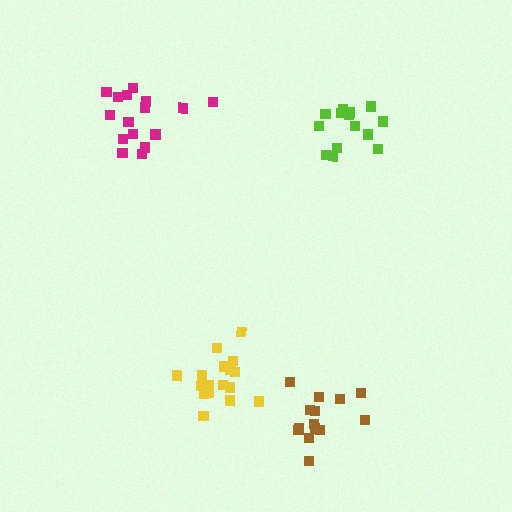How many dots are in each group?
Group 1: 17 dots, Group 2: 14 dots, Group 3: 16 dots, Group 4: 16 dots (63 total).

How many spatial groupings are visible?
There are 4 spatial groupings.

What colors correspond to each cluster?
The clusters are colored: yellow, brown, magenta, lime.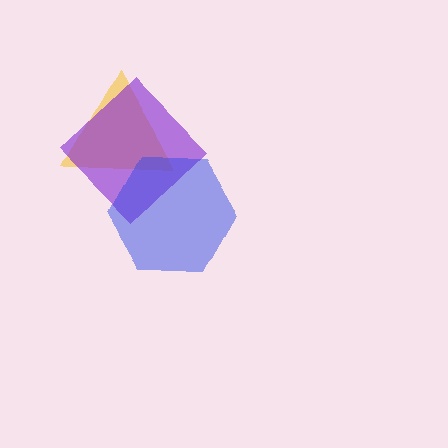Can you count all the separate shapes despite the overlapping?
Yes, there are 3 separate shapes.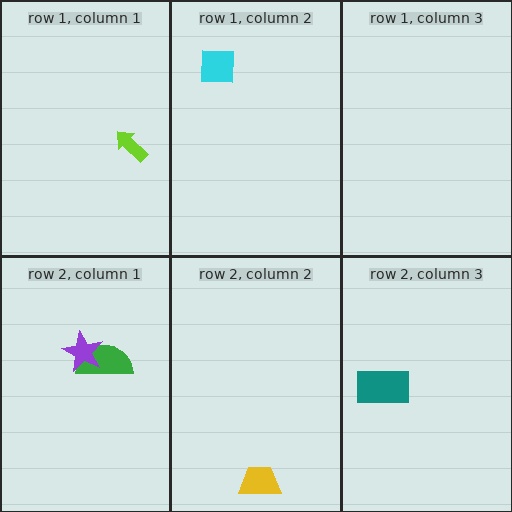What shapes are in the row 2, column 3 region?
The teal rectangle.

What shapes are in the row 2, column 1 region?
The green semicircle, the purple star.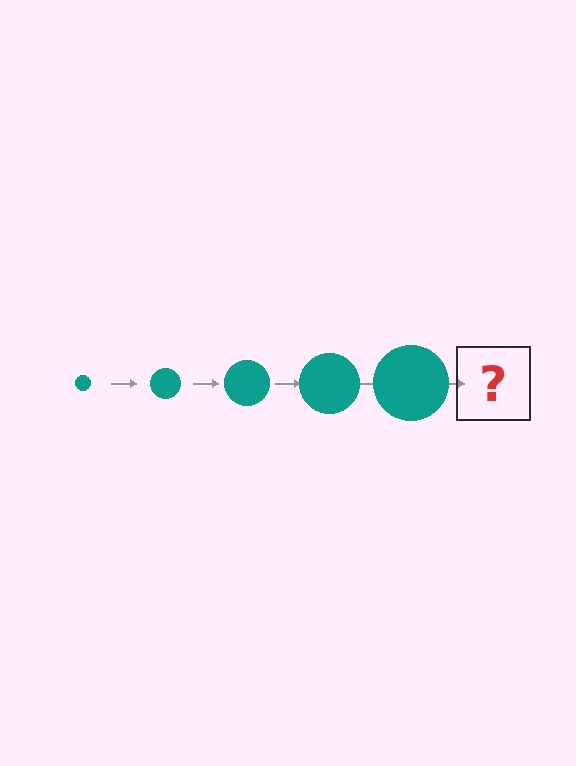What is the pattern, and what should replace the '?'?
The pattern is that the circle gets progressively larger each step. The '?' should be a teal circle, larger than the previous one.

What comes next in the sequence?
The next element should be a teal circle, larger than the previous one.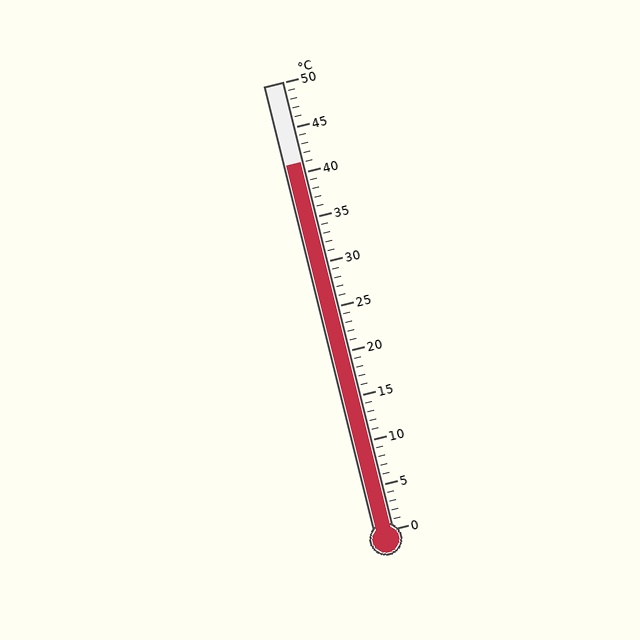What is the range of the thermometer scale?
The thermometer scale ranges from 0°C to 50°C.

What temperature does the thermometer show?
The thermometer shows approximately 41°C.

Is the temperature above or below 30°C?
The temperature is above 30°C.